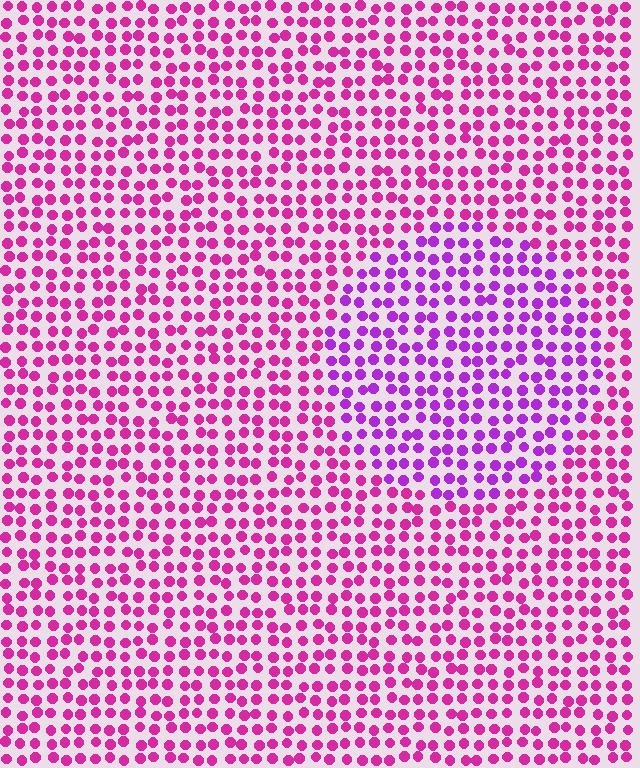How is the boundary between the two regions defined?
The boundary is defined purely by a slight shift in hue (about 32 degrees). Spacing, size, and orientation are identical on both sides.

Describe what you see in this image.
The image is filled with small magenta elements in a uniform arrangement. A circle-shaped region is visible where the elements are tinted to a slightly different hue, forming a subtle color boundary.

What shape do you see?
I see a circle.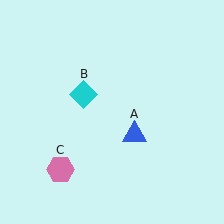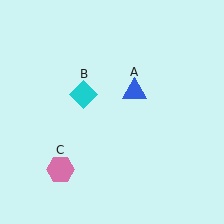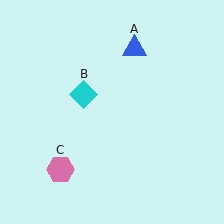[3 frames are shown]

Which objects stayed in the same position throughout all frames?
Cyan diamond (object B) and pink hexagon (object C) remained stationary.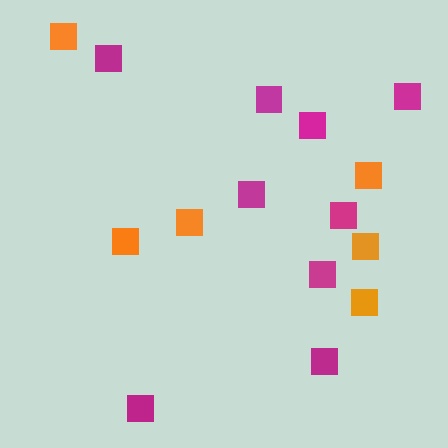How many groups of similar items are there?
There are 2 groups: one group of orange squares (6) and one group of magenta squares (9).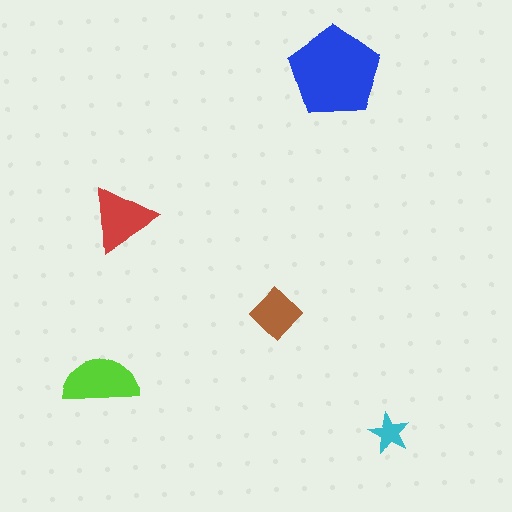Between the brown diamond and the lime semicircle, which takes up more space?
The lime semicircle.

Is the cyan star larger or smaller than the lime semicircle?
Smaller.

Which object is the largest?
The blue pentagon.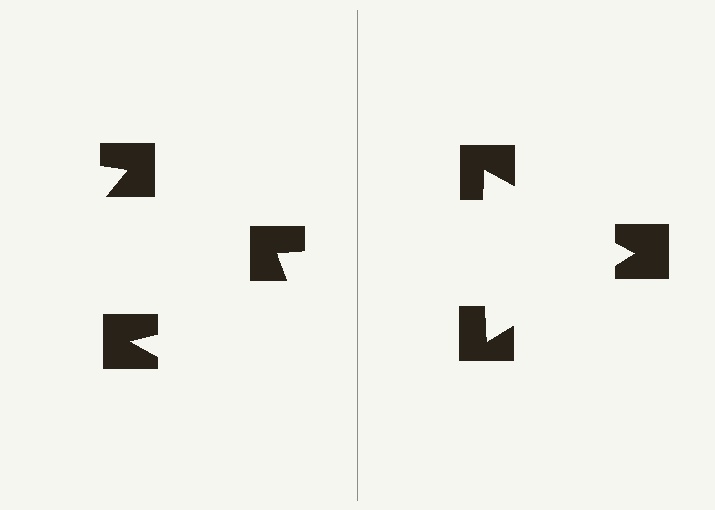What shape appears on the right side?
An illusory triangle.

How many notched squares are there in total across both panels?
6 — 3 on each side.